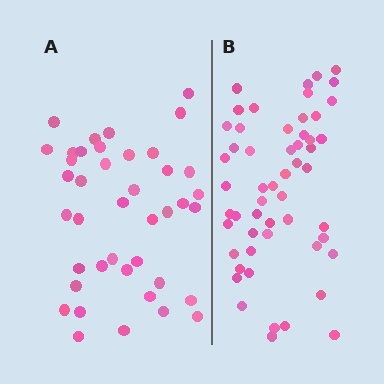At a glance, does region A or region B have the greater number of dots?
Region B (the right region) has more dots.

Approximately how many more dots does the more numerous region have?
Region B has approximately 15 more dots than region A.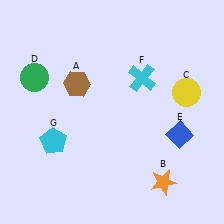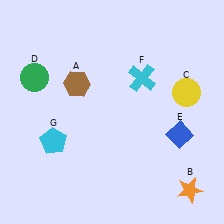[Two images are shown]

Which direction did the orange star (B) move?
The orange star (B) moved right.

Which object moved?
The orange star (B) moved right.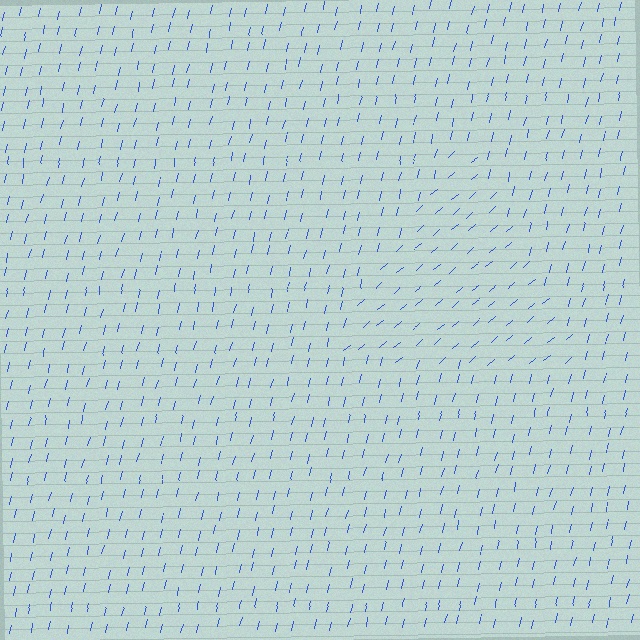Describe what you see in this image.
The image is filled with small blue line segments. A triangle region in the image has lines oriented differently from the surrounding lines, creating a visible texture boundary.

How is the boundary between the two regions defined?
The boundary is defined purely by a change in line orientation (approximately 35 degrees difference). All lines are the same color and thickness.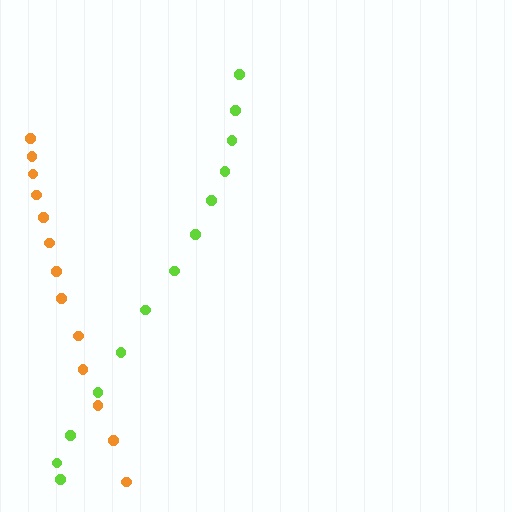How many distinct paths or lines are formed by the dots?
There are 2 distinct paths.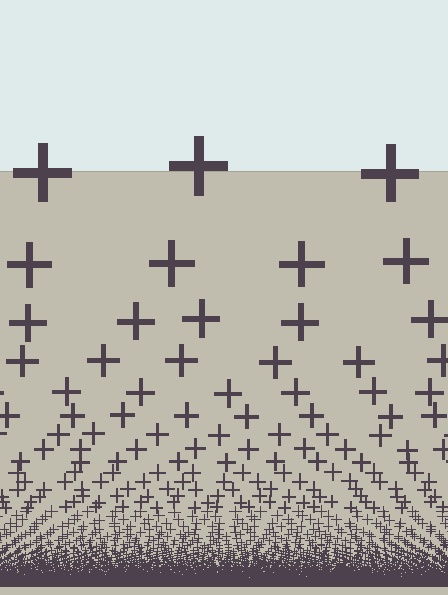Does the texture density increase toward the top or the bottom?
Density increases toward the bottom.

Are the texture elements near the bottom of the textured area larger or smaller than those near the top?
Smaller. The gradient is inverted — elements near the bottom are smaller and denser.